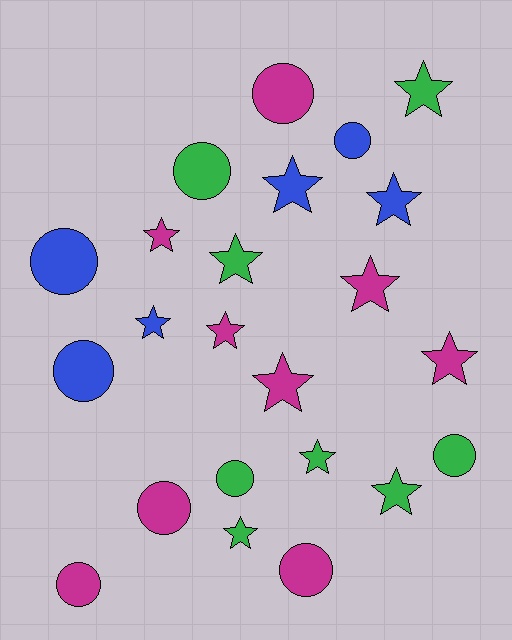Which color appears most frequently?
Magenta, with 9 objects.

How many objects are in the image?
There are 23 objects.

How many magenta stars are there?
There are 5 magenta stars.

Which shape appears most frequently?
Star, with 13 objects.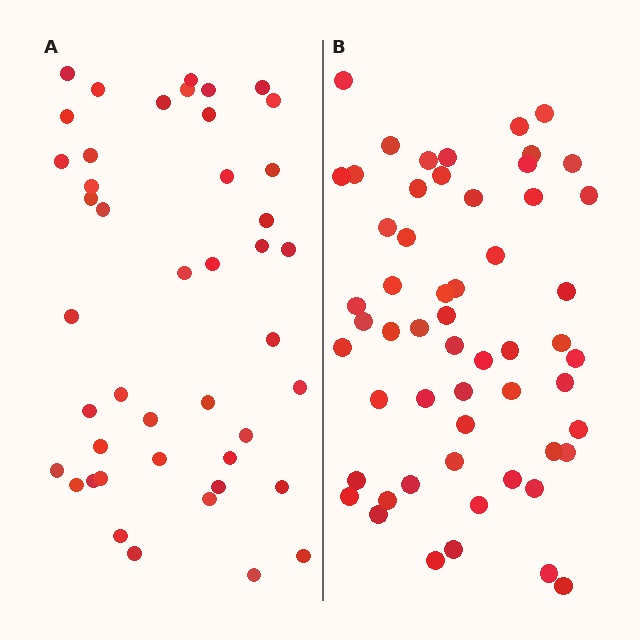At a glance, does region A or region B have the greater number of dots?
Region B (the right region) has more dots.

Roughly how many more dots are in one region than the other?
Region B has roughly 12 or so more dots than region A.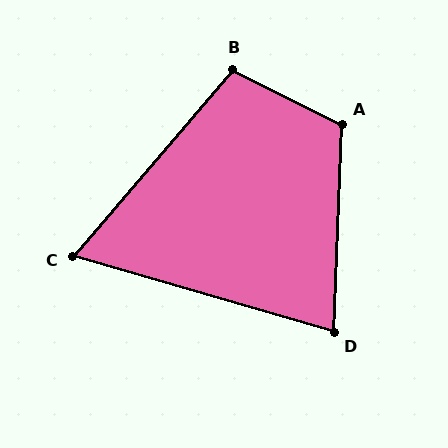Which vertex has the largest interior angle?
A, at approximately 114 degrees.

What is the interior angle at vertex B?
Approximately 104 degrees (obtuse).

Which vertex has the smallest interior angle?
C, at approximately 66 degrees.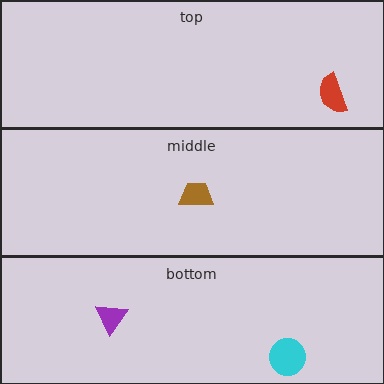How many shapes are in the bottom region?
2.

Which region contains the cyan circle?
The bottom region.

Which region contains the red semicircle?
The top region.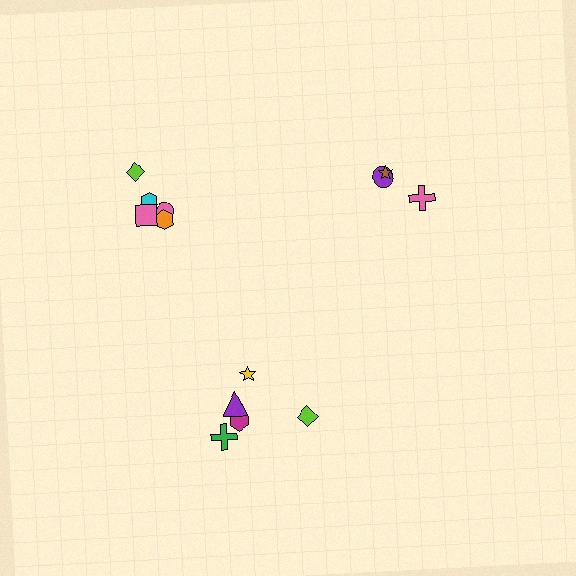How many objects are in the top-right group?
There are 3 objects.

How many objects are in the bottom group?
There are 5 objects.